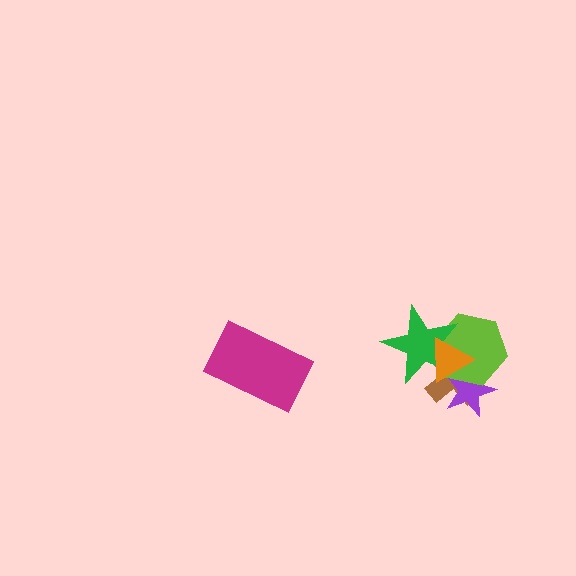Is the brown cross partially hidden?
Yes, it is partially covered by another shape.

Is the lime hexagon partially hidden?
Yes, it is partially covered by another shape.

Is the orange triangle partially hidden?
No, no other shape covers it.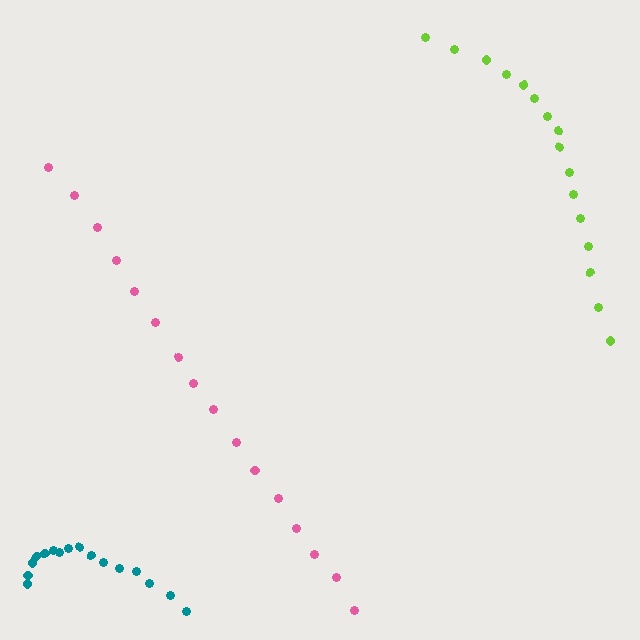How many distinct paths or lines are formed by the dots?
There are 3 distinct paths.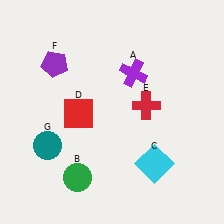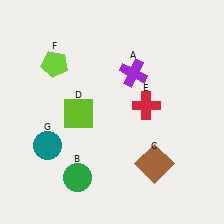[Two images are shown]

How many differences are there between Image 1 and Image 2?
There are 3 differences between the two images.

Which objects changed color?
C changed from cyan to brown. D changed from red to lime. F changed from purple to lime.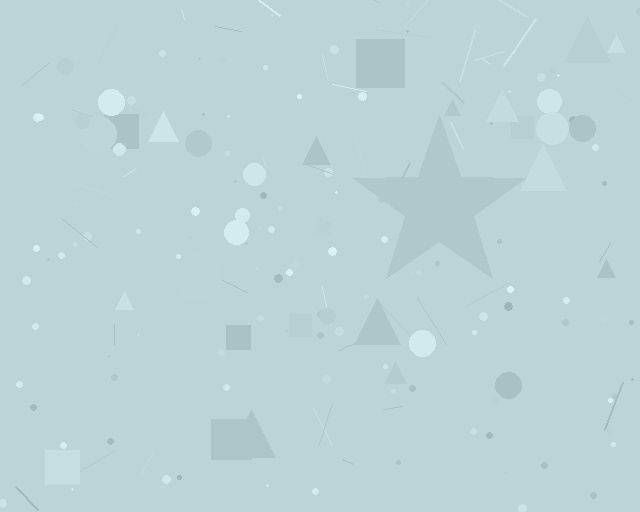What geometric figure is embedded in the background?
A star is embedded in the background.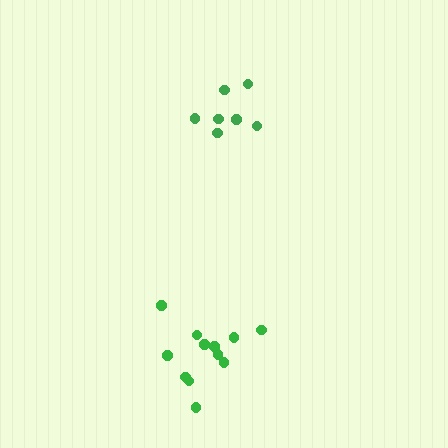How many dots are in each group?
Group 1: 12 dots, Group 2: 7 dots (19 total).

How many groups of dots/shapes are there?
There are 2 groups.